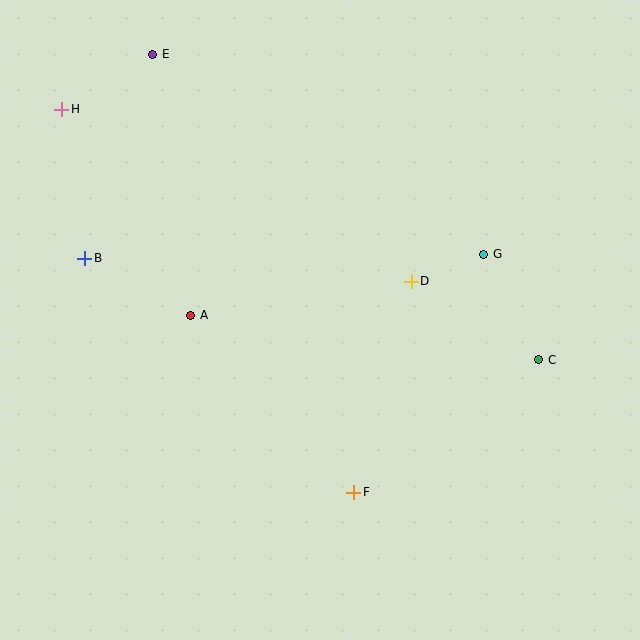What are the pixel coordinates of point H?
Point H is at (62, 109).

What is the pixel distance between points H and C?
The distance between H and C is 539 pixels.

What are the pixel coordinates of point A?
Point A is at (191, 315).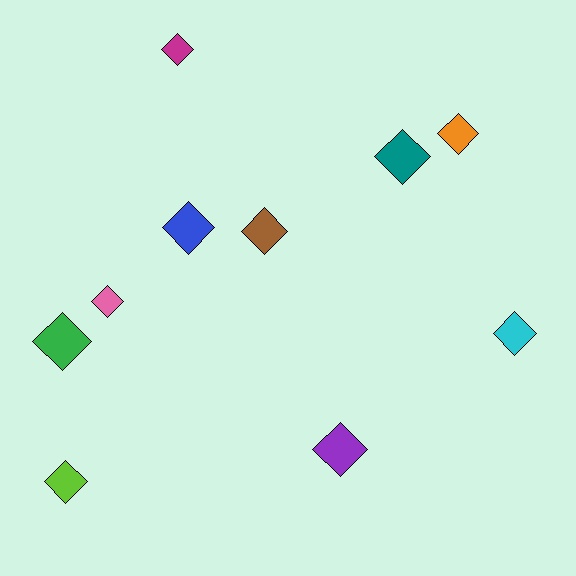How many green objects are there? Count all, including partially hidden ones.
There is 1 green object.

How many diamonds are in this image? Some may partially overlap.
There are 10 diamonds.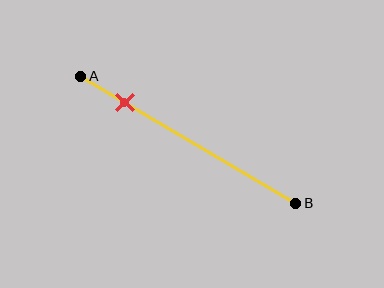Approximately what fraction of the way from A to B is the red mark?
The red mark is approximately 20% of the way from A to B.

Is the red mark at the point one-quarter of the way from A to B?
No, the mark is at about 20% from A, not at the 25% one-quarter point.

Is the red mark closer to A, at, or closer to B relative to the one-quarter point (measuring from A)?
The red mark is closer to point A than the one-quarter point of segment AB.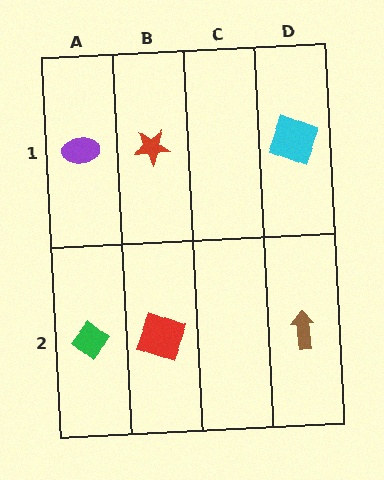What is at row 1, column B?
A red star.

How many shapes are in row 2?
3 shapes.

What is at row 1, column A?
A purple ellipse.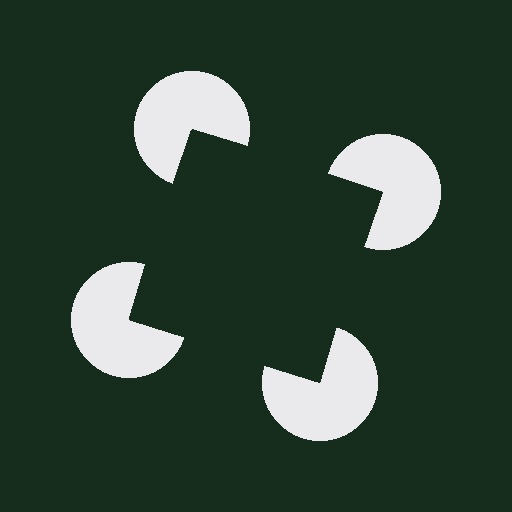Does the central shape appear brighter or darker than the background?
It typically appears slightly darker than the background, even though no actual brightness change is drawn.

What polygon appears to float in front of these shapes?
An illusory square — its edges are inferred from the aligned wedge cuts in the pac-man discs, not physically drawn.